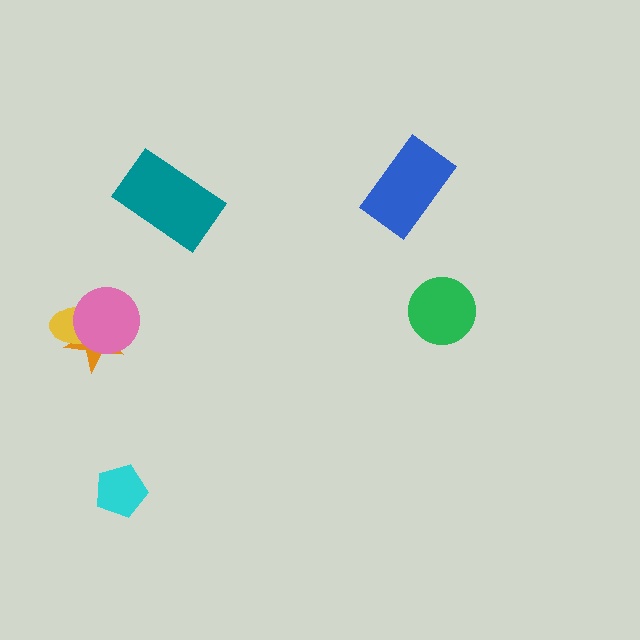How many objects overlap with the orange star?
2 objects overlap with the orange star.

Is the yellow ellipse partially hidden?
Yes, it is partially covered by another shape.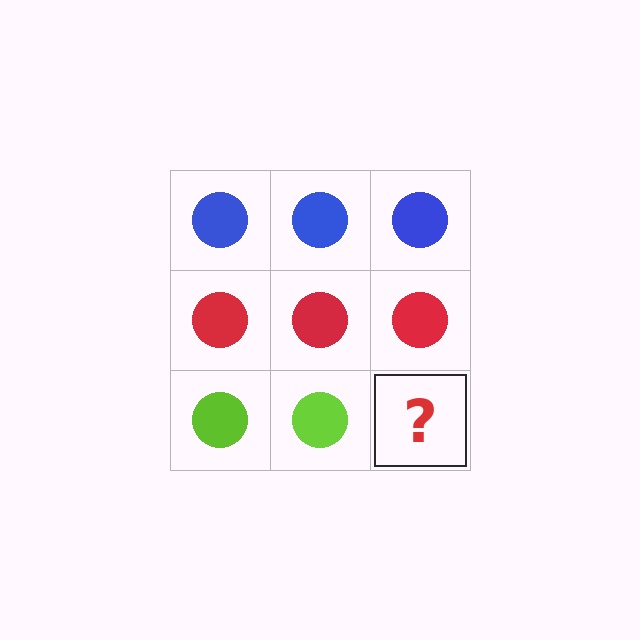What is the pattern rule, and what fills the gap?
The rule is that each row has a consistent color. The gap should be filled with a lime circle.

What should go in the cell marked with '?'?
The missing cell should contain a lime circle.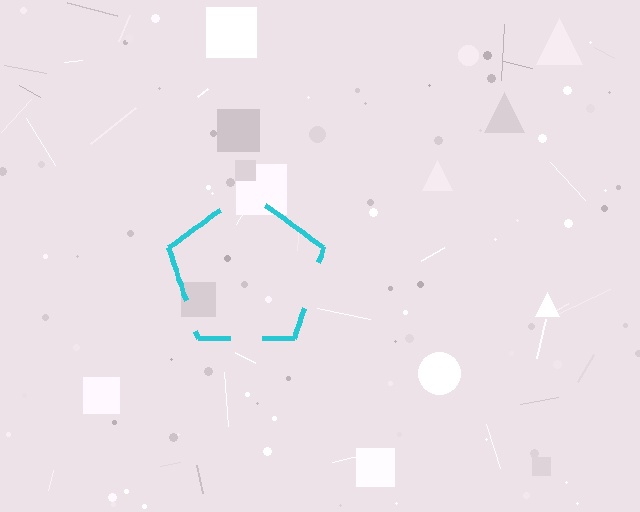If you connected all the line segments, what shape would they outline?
They would outline a pentagon.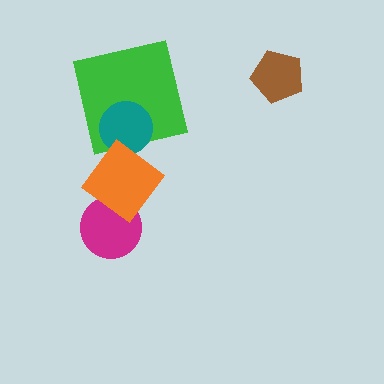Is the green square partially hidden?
Yes, it is partially covered by another shape.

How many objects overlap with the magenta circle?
1 object overlaps with the magenta circle.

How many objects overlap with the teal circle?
2 objects overlap with the teal circle.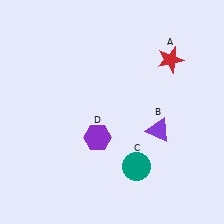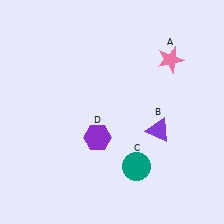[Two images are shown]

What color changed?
The star (A) changed from red in Image 1 to pink in Image 2.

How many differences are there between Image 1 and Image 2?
There is 1 difference between the two images.